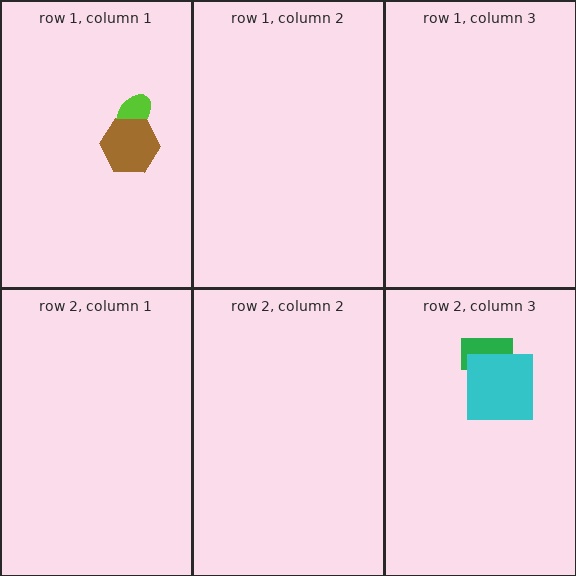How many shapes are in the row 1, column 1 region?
2.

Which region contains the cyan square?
The row 2, column 3 region.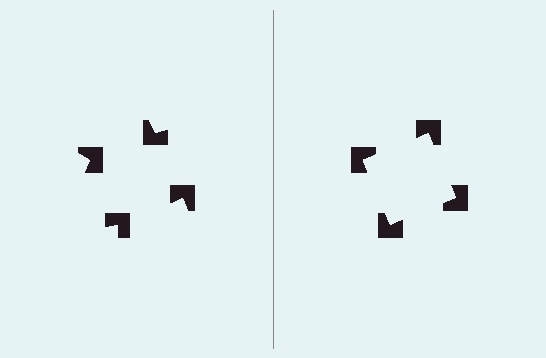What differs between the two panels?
The notched squares are positioned identically on both sides; only the wedge orientations differ. On the right they align to a square; on the left they are misaligned.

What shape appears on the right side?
An illusory square.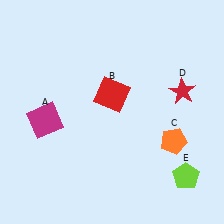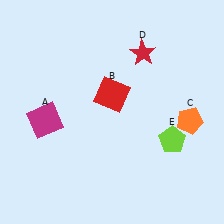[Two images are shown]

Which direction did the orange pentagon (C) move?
The orange pentagon (C) moved up.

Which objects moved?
The objects that moved are: the orange pentagon (C), the red star (D), the lime pentagon (E).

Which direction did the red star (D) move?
The red star (D) moved left.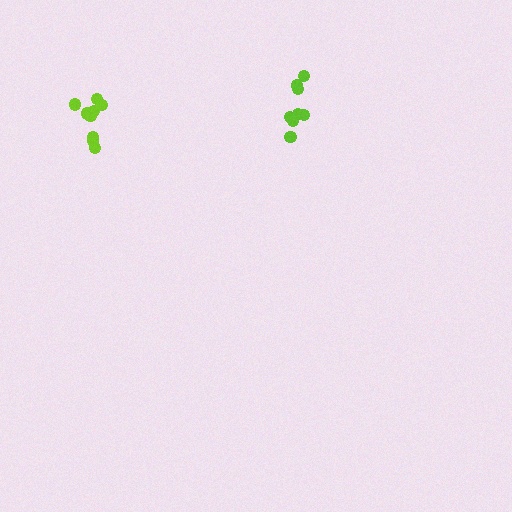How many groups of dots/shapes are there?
There are 2 groups.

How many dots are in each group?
Group 1: 9 dots, Group 2: 8 dots (17 total).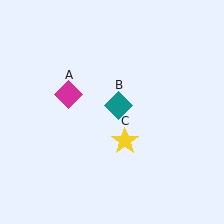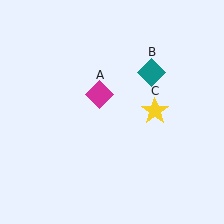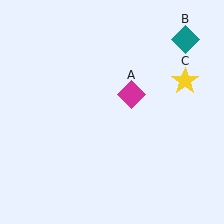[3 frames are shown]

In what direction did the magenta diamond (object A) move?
The magenta diamond (object A) moved right.